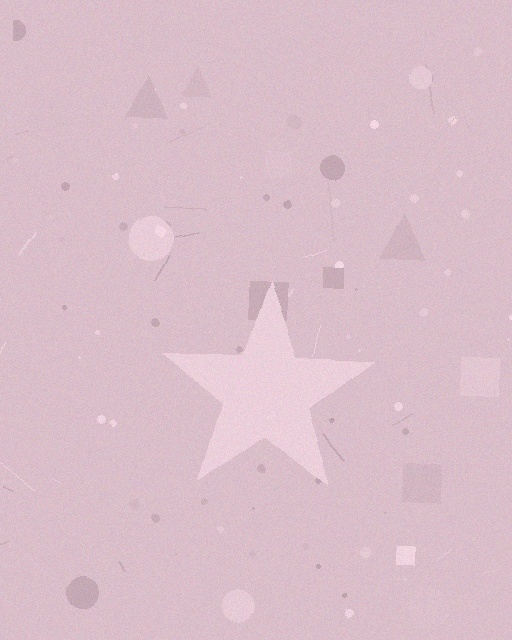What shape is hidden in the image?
A star is hidden in the image.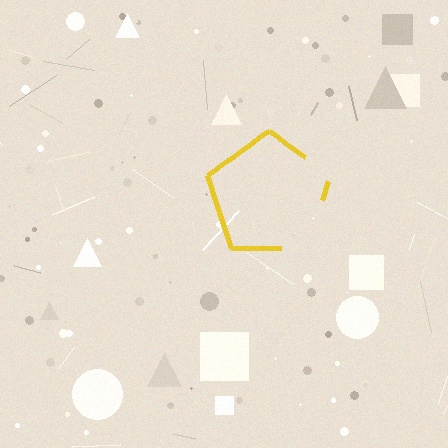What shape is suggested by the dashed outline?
The dashed outline suggests a pentagon.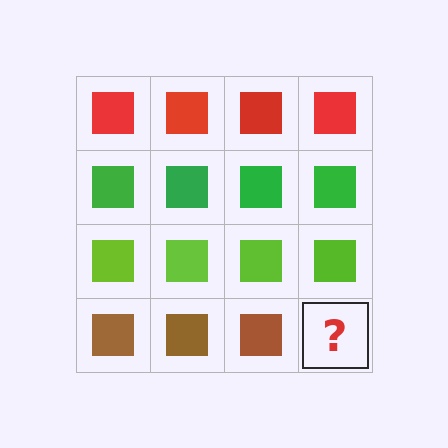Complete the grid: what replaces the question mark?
The question mark should be replaced with a brown square.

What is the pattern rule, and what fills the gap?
The rule is that each row has a consistent color. The gap should be filled with a brown square.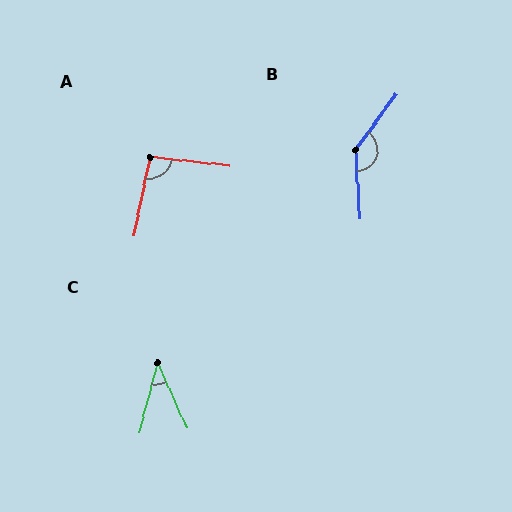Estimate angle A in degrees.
Approximately 95 degrees.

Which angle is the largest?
B, at approximately 141 degrees.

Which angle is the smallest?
C, at approximately 39 degrees.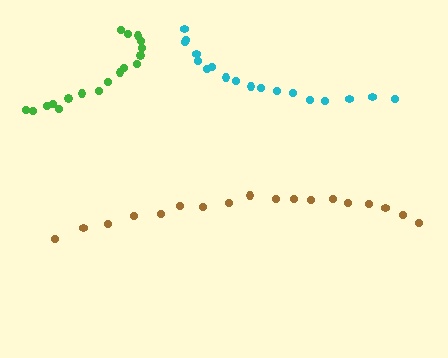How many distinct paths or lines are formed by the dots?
There are 3 distinct paths.